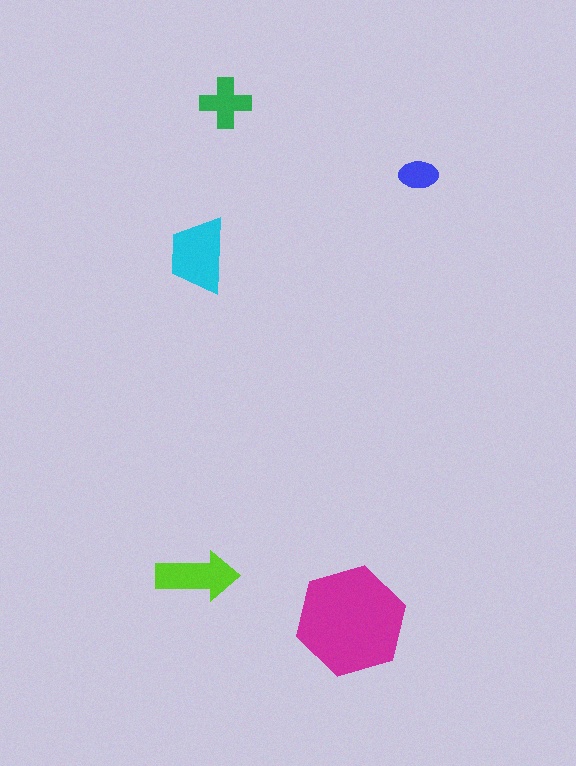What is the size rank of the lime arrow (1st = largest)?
3rd.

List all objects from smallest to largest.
The blue ellipse, the green cross, the lime arrow, the cyan trapezoid, the magenta hexagon.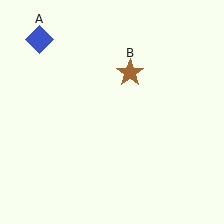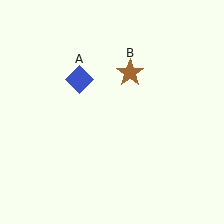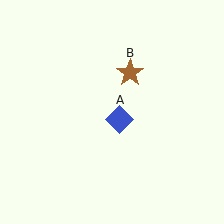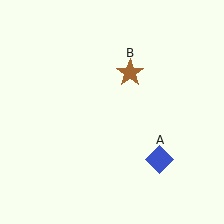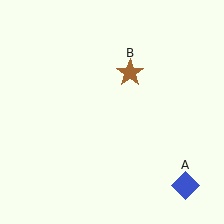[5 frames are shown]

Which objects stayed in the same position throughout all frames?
Brown star (object B) remained stationary.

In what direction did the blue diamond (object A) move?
The blue diamond (object A) moved down and to the right.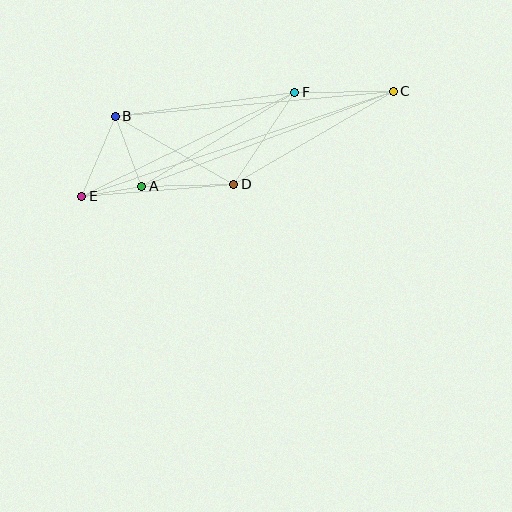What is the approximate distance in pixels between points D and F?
The distance between D and F is approximately 110 pixels.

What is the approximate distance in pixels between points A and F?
The distance between A and F is approximately 180 pixels.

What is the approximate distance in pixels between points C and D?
The distance between C and D is approximately 185 pixels.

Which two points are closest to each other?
Points A and E are closest to each other.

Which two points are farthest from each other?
Points C and E are farthest from each other.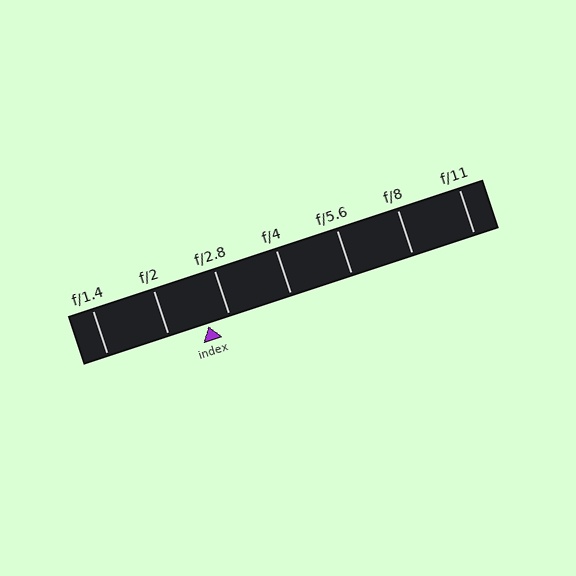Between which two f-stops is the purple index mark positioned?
The index mark is between f/2 and f/2.8.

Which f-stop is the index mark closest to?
The index mark is closest to f/2.8.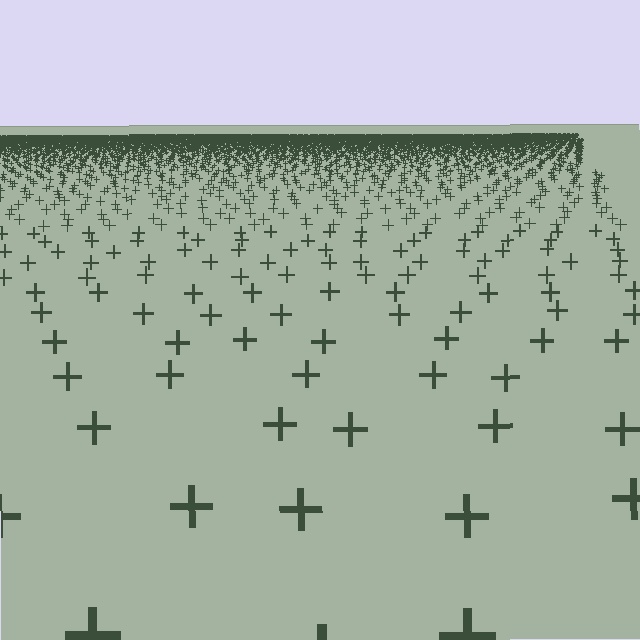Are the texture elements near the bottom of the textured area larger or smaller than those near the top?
Larger. Near the bottom, elements are closer to the viewer and appear at a bigger on-screen size.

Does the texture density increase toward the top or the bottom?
Density increases toward the top.